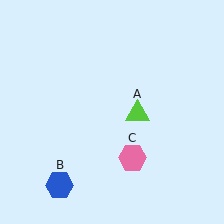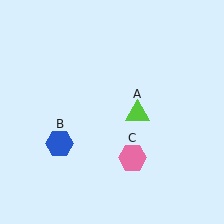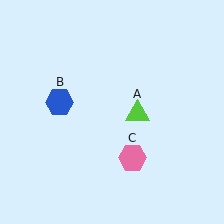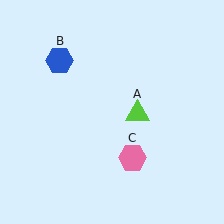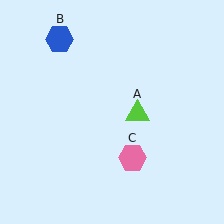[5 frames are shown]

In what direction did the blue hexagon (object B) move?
The blue hexagon (object B) moved up.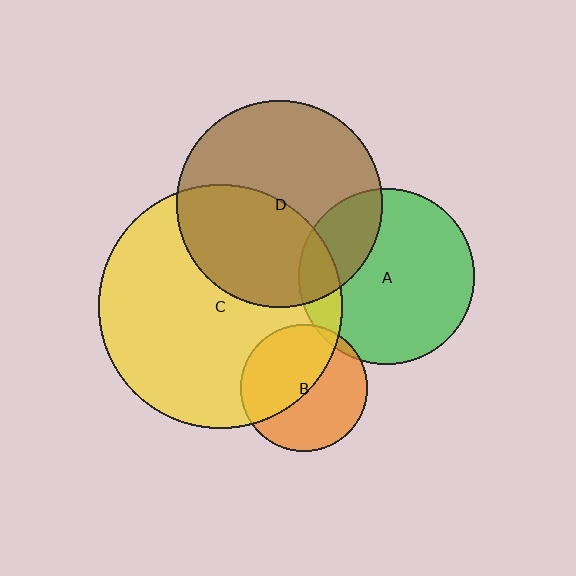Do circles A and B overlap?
Yes.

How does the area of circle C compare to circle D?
Approximately 1.4 times.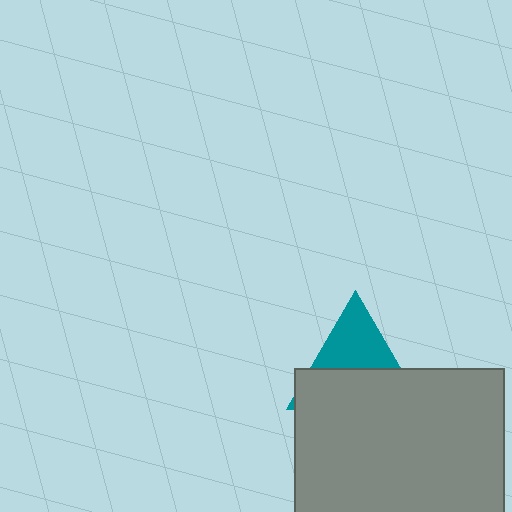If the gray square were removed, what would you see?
You would see the complete teal triangle.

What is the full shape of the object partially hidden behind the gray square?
The partially hidden object is a teal triangle.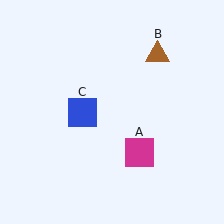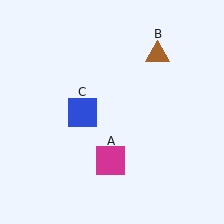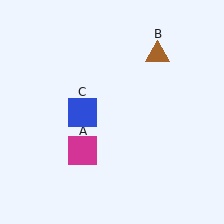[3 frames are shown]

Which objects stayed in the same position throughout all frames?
Brown triangle (object B) and blue square (object C) remained stationary.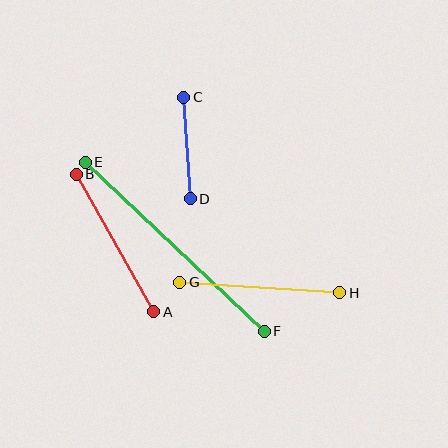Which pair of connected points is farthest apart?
Points E and F are farthest apart.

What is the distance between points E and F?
The distance is approximately 246 pixels.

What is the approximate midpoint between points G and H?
The midpoint is at approximately (260, 287) pixels.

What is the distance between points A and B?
The distance is approximately 158 pixels.